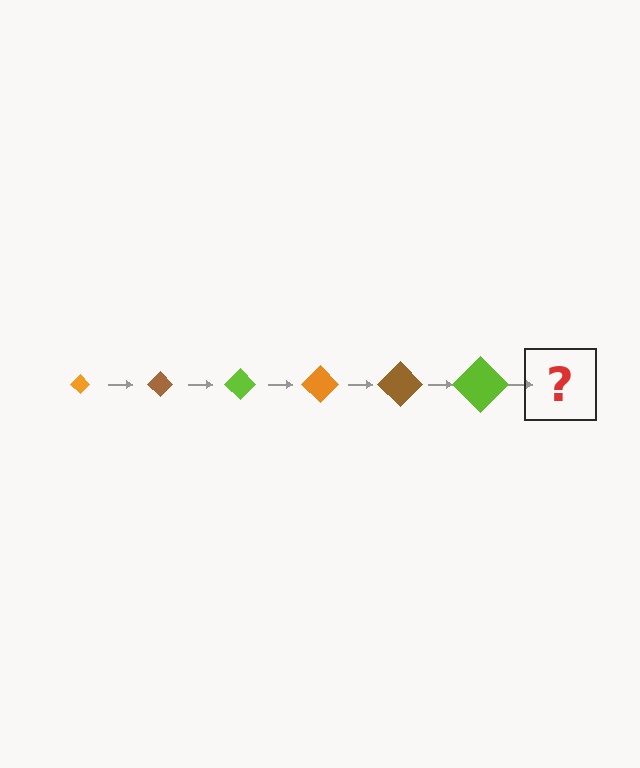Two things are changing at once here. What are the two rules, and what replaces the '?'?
The two rules are that the diamond grows larger each step and the color cycles through orange, brown, and lime. The '?' should be an orange diamond, larger than the previous one.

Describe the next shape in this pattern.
It should be an orange diamond, larger than the previous one.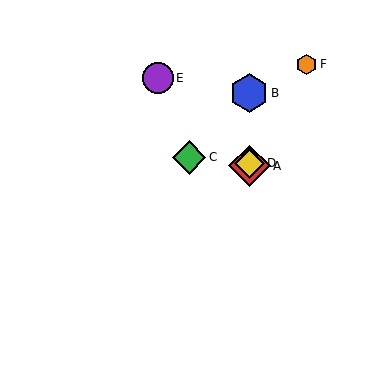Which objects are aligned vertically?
Objects A, B, D are aligned vertically.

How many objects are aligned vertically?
3 objects (A, B, D) are aligned vertically.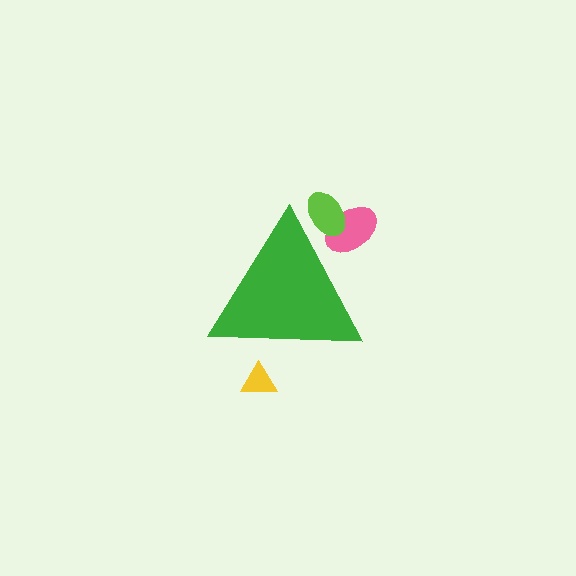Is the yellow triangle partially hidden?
Yes, the yellow triangle is partially hidden behind the green triangle.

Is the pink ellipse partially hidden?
Yes, the pink ellipse is partially hidden behind the green triangle.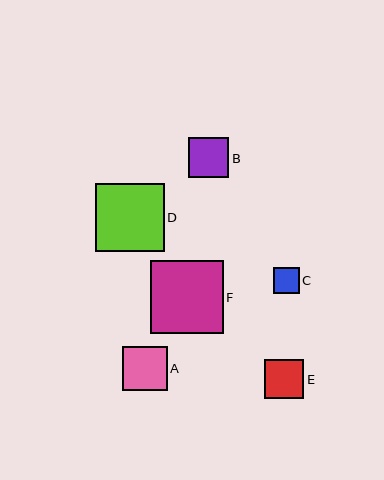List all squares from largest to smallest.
From largest to smallest: F, D, A, B, E, C.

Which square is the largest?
Square F is the largest with a size of approximately 72 pixels.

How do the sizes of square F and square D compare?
Square F and square D are approximately the same size.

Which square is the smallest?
Square C is the smallest with a size of approximately 26 pixels.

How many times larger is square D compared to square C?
Square D is approximately 2.6 times the size of square C.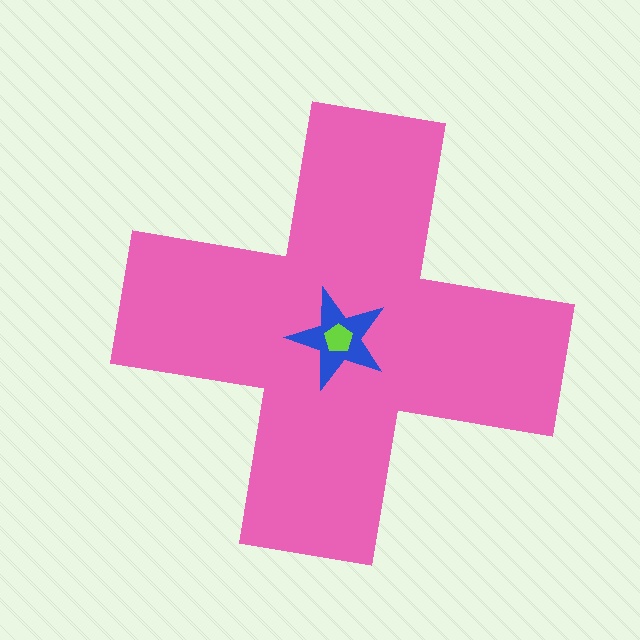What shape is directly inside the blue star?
The lime pentagon.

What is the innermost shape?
The lime pentagon.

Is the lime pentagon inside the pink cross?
Yes.